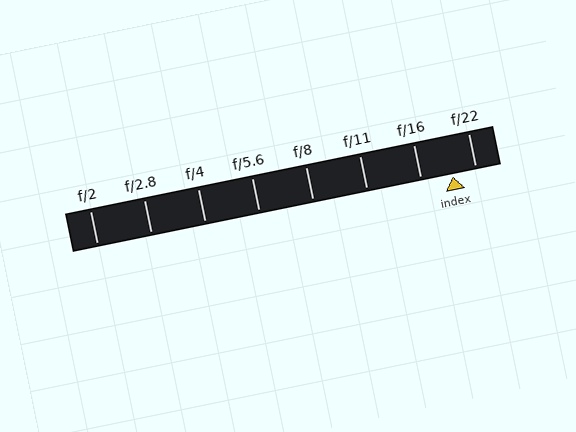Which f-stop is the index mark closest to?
The index mark is closest to f/22.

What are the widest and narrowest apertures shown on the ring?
The widest aperture shown is f/2 and the narrowest is f/22.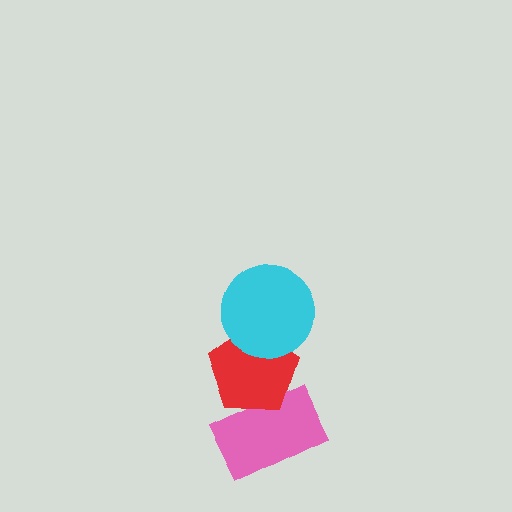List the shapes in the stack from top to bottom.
From top to bottom: the cyan circle, the red pentagon, the pink rectangle.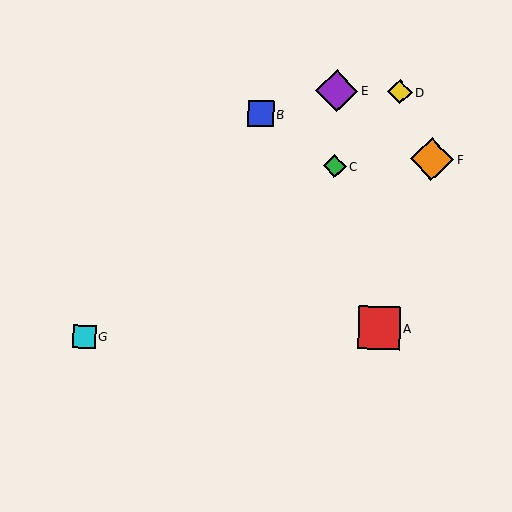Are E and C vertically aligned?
Yes, both are at x≈337.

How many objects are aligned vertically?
2 objects (C, E) are aligned vertically.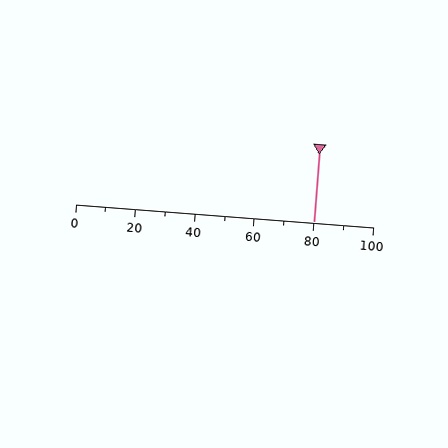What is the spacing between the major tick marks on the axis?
The major ticks are spaced 20 apart.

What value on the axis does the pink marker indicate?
The marker indicates approximately 80.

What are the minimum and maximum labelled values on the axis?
The axis runs from 0 to 100.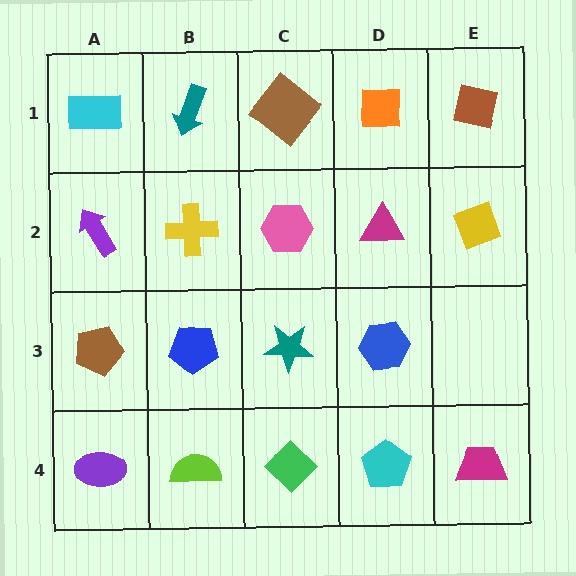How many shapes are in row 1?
5 shapes.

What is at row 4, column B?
A lime semicircle.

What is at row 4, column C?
A green diamond.